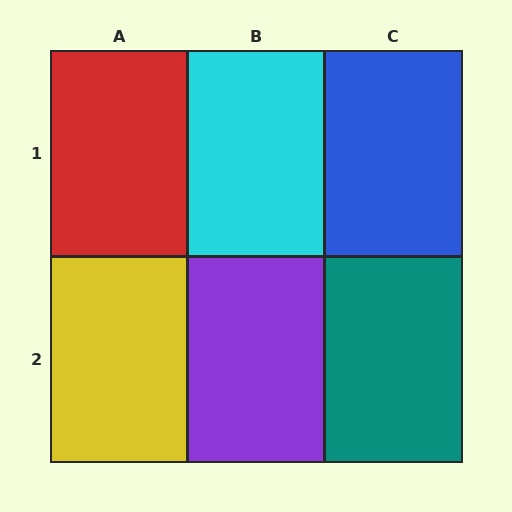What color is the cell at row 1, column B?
Cyan.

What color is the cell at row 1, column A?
Red.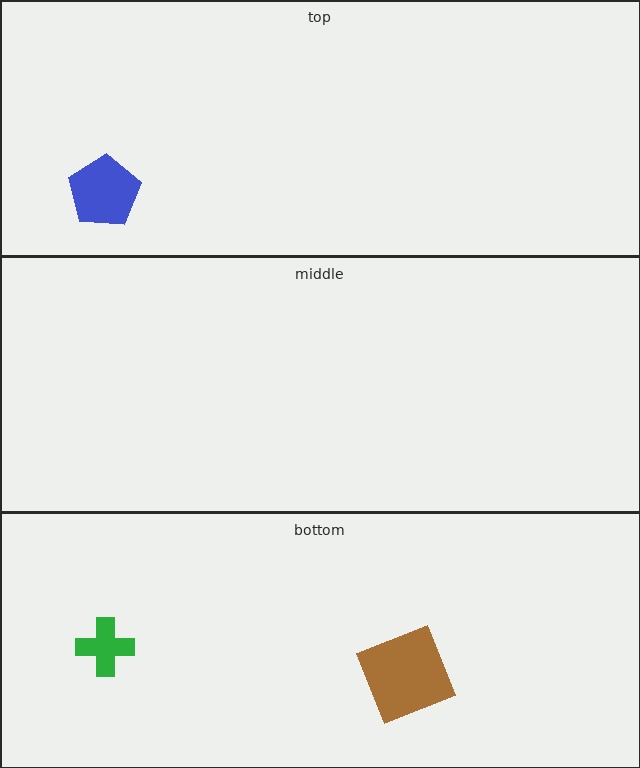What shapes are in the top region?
The blue pentagon.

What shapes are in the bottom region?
The green cross, the brown square.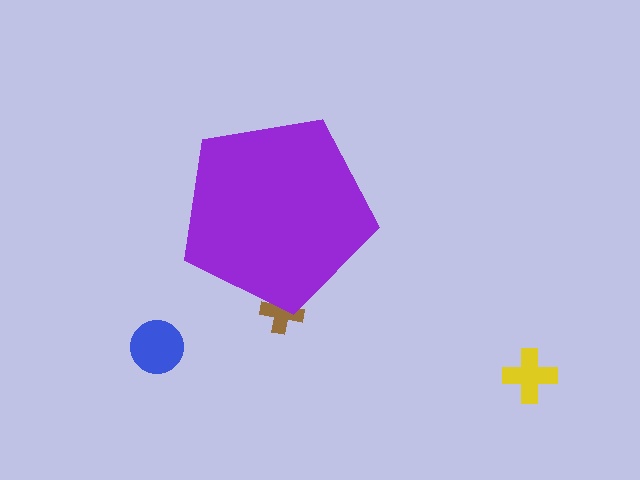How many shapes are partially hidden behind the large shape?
1 shape is partially hidden.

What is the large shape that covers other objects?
A purple pentagon.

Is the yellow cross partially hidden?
No, the yellow cross is fully visible.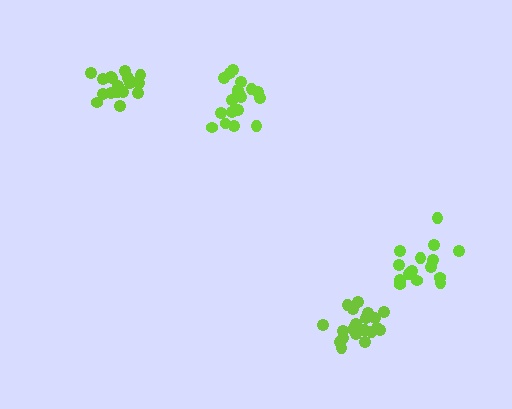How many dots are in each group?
Group 1: 21 dots, Group 2: 18 dots, Group 3: 20 dots, Group 4: 15 dots (74 total).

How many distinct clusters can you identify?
There are 4 distinct clusters.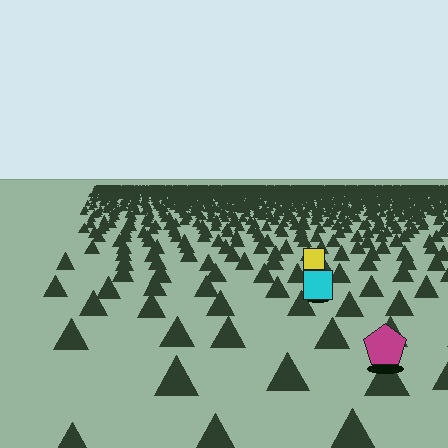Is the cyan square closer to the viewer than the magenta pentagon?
No. The magenta pentagon is closer — you can tell from the texture gradient: the ground texture is coarser near it.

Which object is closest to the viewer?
The magenta pentagon is closest. The texture marks near it are larger and more spread out.